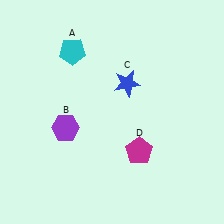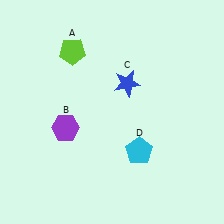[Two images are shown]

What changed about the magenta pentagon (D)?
In Image 1, D is magenta. In Image 2, it changed to cyan.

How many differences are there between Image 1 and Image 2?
There are 2 differences between the two images.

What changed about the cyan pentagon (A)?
In Image 1, A is cyan. In Image 2, it changed to lime.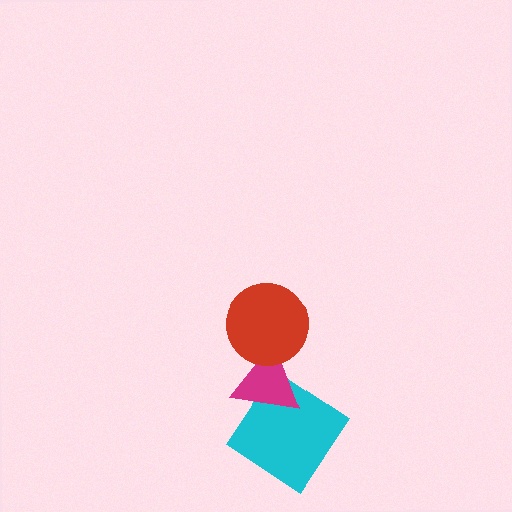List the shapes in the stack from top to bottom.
From top to bottom: the red circle, the magenta triangle, the cyan diamond.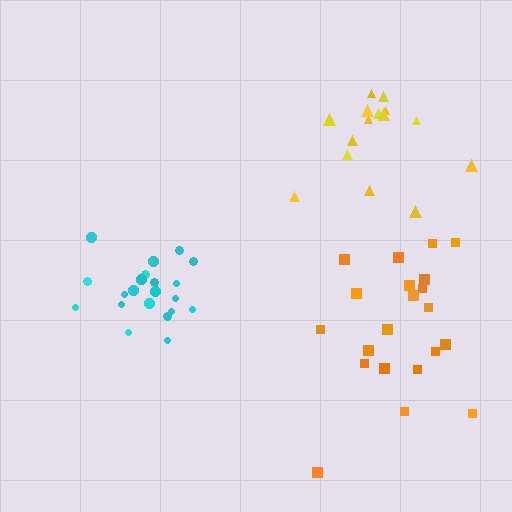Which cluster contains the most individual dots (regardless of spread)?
Cyan (21).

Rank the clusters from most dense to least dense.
cyan, orange, yellow.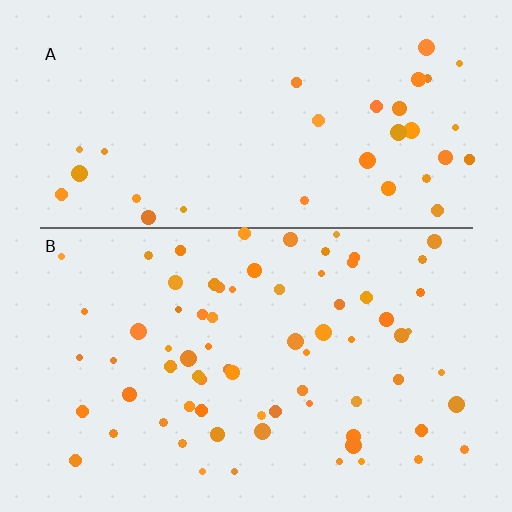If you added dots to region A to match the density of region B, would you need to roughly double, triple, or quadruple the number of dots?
Approximately double.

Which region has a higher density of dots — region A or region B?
B (the bottom).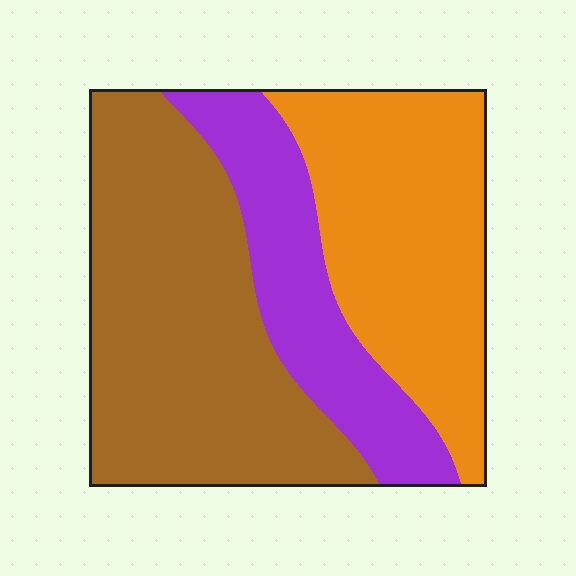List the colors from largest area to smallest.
From largest to smallest: brown, orange, purple.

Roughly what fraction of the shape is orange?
Orange covers about 35% of the shape.